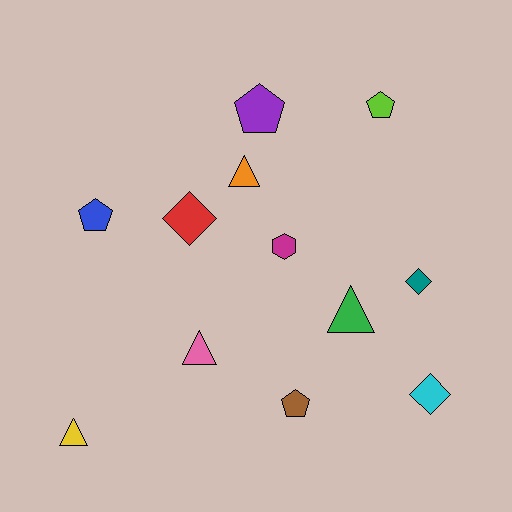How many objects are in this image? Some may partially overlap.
There are 12 objects.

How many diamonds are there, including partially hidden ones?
There are 3 diamonds.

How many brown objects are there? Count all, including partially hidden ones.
There is 1 brown object.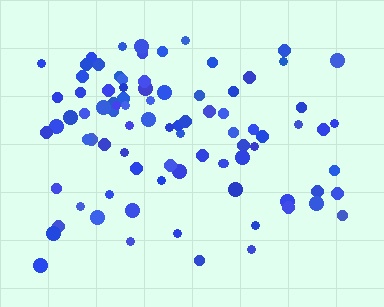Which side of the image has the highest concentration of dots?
The top.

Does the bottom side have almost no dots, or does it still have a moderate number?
Still a moderate number, just noticeably fewer than the top.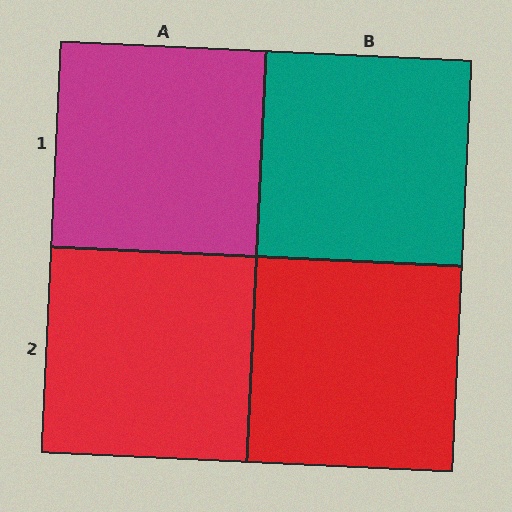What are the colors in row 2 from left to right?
Red, red.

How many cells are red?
2 cells are red.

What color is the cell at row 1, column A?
Magenta.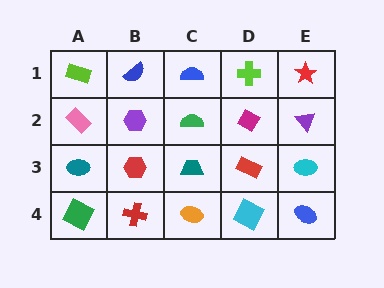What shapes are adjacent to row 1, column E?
A purple triangle (row 2, column E), a lime cross (row 1, column D).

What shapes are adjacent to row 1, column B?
A purple hexagon (row 2, column B), a lime rectangle (row 1, column A), a blue semicircle (row 1, column C).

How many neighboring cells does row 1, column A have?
2.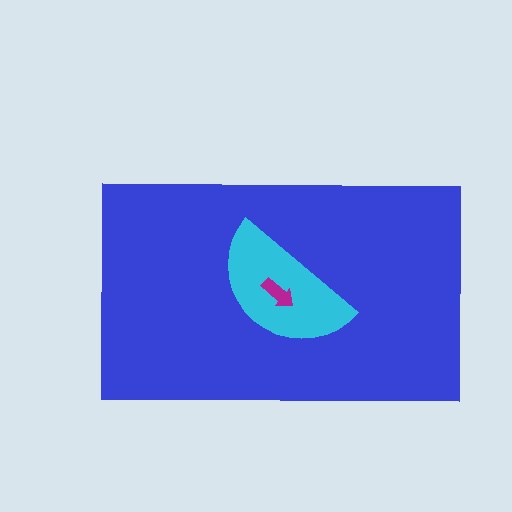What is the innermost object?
The magenta arrow.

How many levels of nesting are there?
3.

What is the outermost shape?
The blue rectangle.